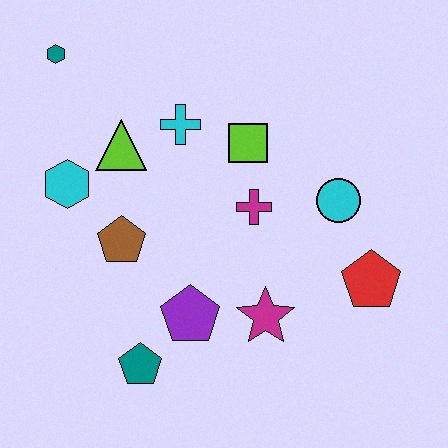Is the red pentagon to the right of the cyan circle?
Yes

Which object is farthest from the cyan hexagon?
The red pentagon is farthest from the cyan hexagon.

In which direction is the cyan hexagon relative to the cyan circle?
The cyan hexagon is to the left of the cyan circle.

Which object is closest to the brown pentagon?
The cyan hexagon is closest to the brown pentagon.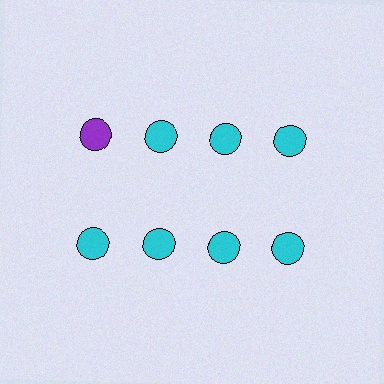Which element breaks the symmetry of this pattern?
The purple circle in the top row, leftmost column breaks the symmetry. All other shapes are cyan circles.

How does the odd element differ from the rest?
It has a different color: purple instead of cyan.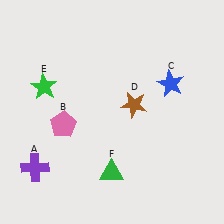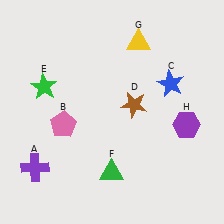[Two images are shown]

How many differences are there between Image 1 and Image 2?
There are 2 differences between the two images.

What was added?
A yellow triangle (G), a purple hexagon (H) were added in Image 2.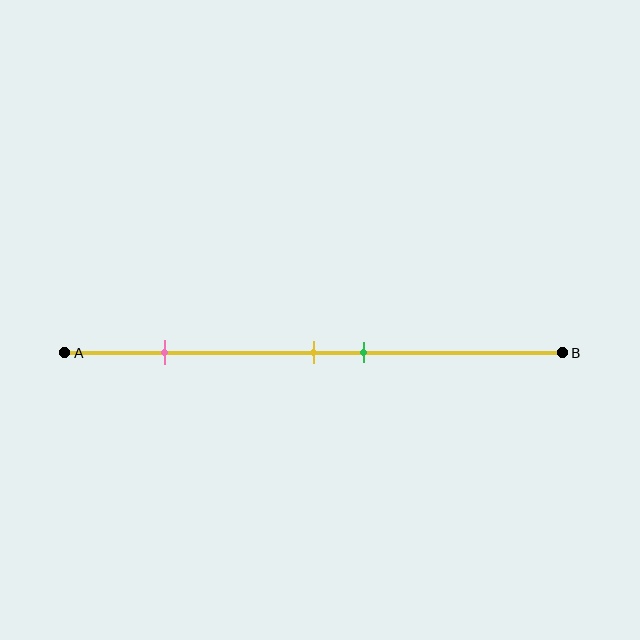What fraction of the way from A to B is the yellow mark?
The yellow mark is approximately 50% (0.5) of the way from A to B.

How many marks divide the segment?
There are 3 marks dividing the segment.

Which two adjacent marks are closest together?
The yellow and green marks are the closest adjacent pair.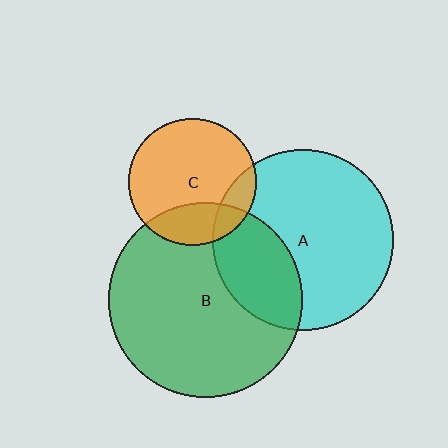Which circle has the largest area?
Circle B (green).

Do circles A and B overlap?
Yes.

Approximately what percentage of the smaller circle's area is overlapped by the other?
Approximately 30%.